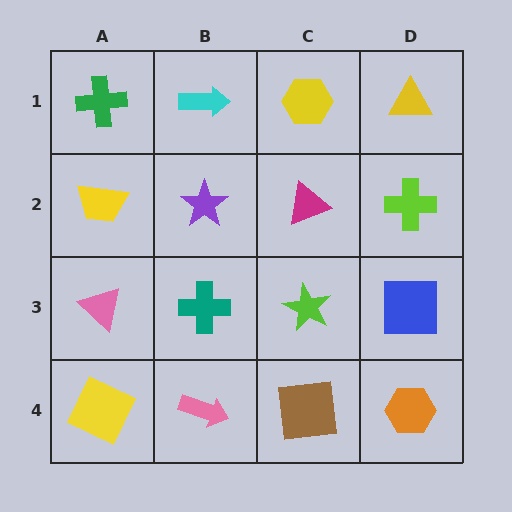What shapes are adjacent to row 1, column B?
A purple star (row 2, column B), a green cross (row 1, column A), a yellow hexagon (row 1, column C).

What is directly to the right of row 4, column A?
A pink arrow.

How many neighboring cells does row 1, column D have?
2.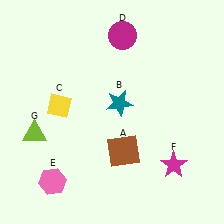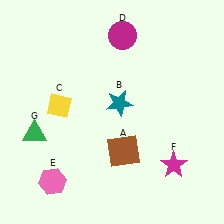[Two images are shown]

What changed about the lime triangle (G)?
In Image 1, G is lime. In Image 2, it changed to green.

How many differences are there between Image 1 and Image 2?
There is 1 difference between the two images.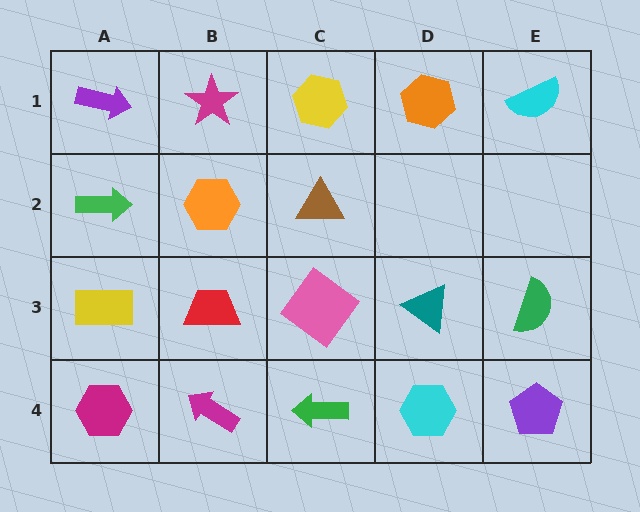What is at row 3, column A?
A yellow rectangle.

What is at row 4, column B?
A magenta arrow.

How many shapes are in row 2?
3 shapes.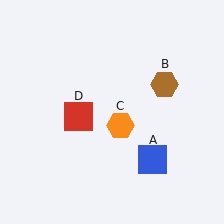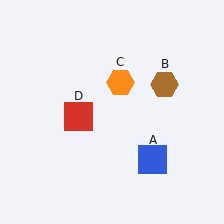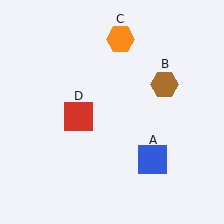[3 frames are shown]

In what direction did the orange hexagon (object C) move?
The orange hexagon (object C) moved up.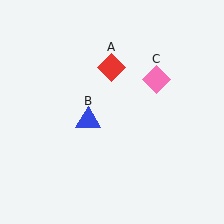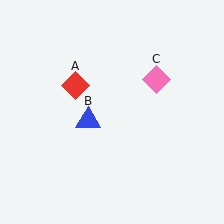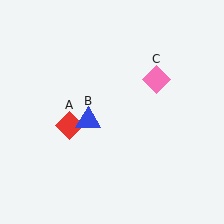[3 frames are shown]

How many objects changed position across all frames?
1 object changed position: red diamond (object A).